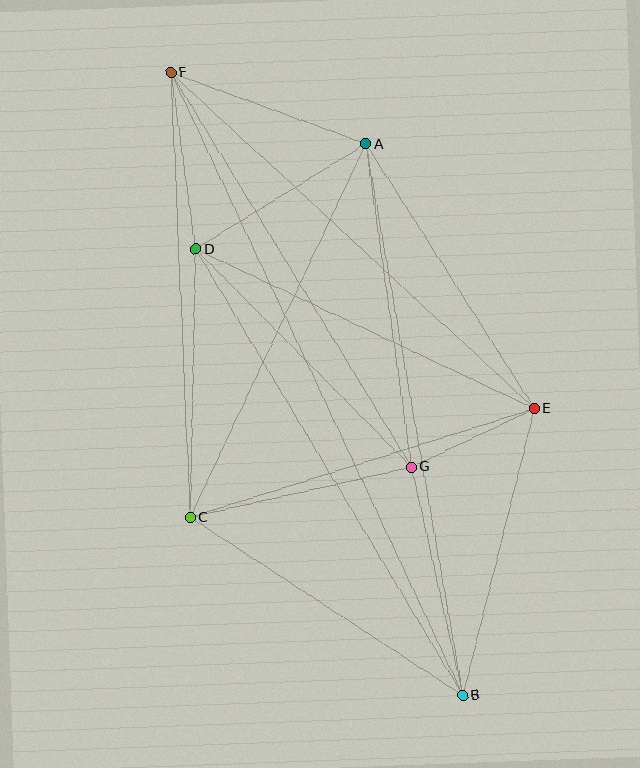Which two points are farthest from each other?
Points B and F are farthest from each other.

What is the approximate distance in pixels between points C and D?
The distance between C and D is approximately 268 pixels.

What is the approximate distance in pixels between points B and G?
The distance between B and G is approximately 234 pixels.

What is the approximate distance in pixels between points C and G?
The distance between C and G is approximately 227 pixels.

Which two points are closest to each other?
Points E and G are closest to each other.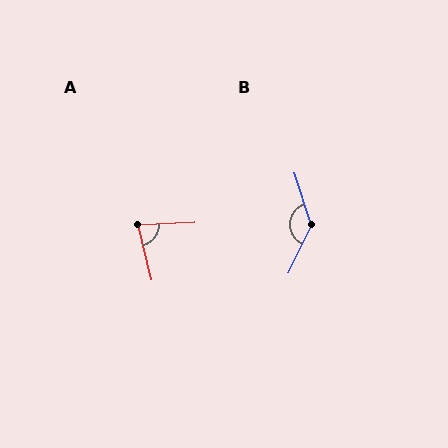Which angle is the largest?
B, at approximately 136 degrees.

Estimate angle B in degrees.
Approximately 136 degrees.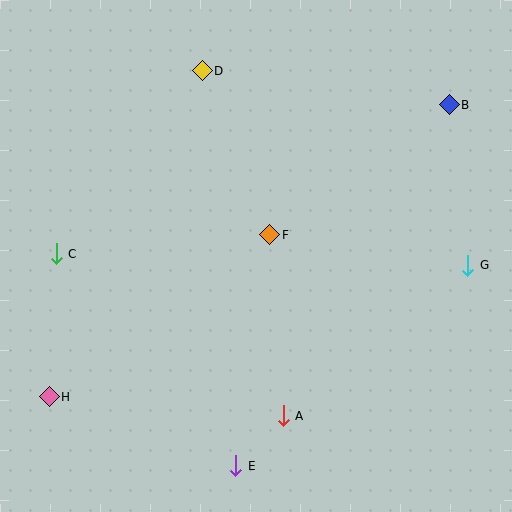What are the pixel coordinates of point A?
Point A is at (283, 416).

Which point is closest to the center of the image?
Point F at (270, 235) is closest to the center.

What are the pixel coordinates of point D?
Point D is at (202, 71).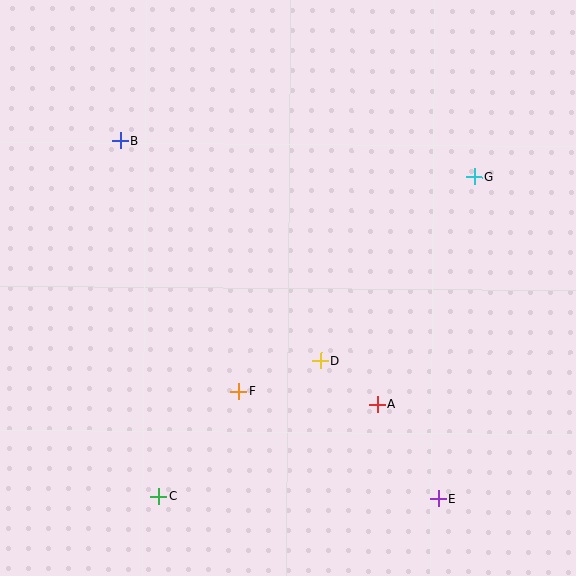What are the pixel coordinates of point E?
Point E is at (439, 499).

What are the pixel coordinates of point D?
Point D is at (321, 361).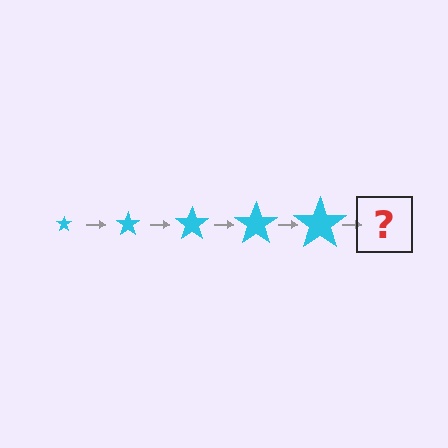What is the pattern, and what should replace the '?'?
The pattern is that the star gets progressively larger each step. The '?' should be a cyan star, larger than the previous one.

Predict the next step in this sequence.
The next step is a cyan star, larger than the previous one.